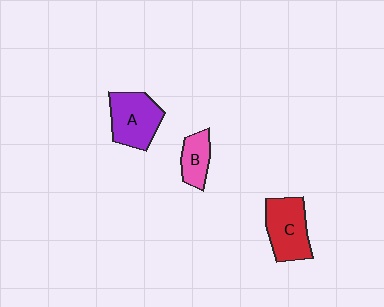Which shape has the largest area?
Shape A (purple).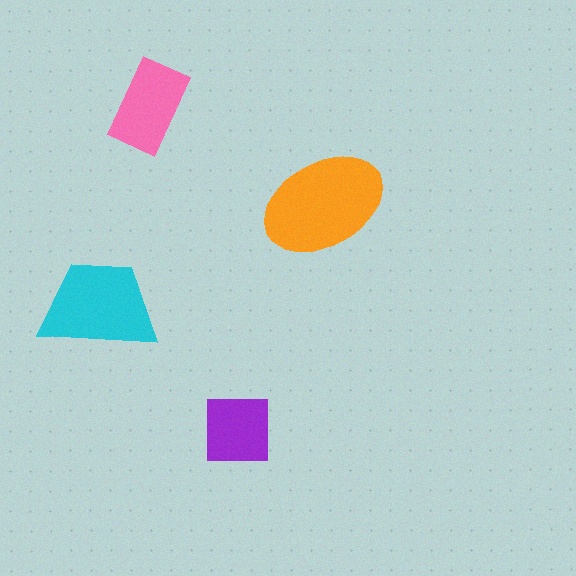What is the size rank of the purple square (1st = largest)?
4th.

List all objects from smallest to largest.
The purple square, the pink rectangle, the cyan trapezoid, the orange ellipse.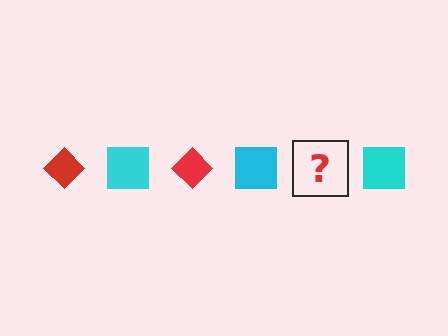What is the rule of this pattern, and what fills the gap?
The rule is that the pattern alternates between red diamond and cyan square. The gap should be filled with a red diamond.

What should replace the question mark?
The question mark should be replaced with a red diamond.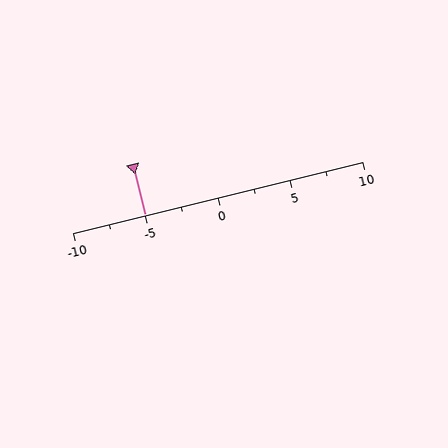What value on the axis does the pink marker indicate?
The marker indicates approximately -5.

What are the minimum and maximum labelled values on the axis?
The axis runs from -10 to 10.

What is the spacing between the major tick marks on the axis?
The major ticks are spaced 5 apart.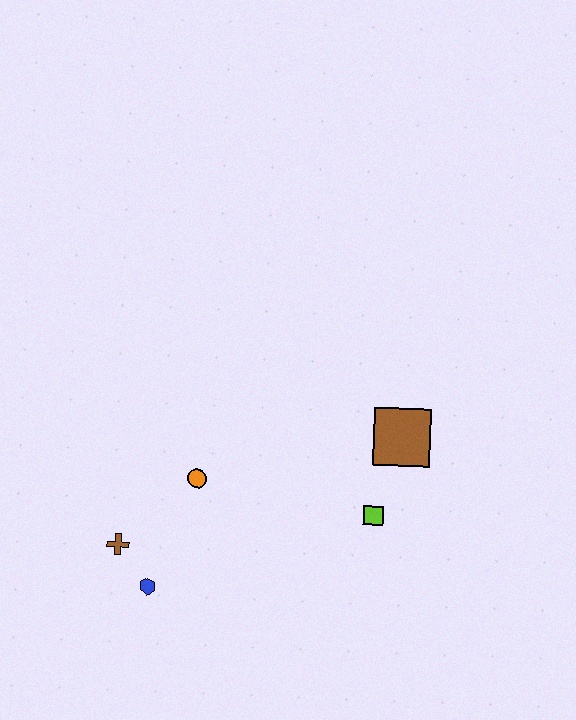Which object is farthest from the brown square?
The brown cross is farthest from the brown square.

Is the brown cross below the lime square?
Yes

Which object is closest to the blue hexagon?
The brown cross is closest to the blue hexagon.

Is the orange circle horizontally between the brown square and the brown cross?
Yes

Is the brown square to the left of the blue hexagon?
No